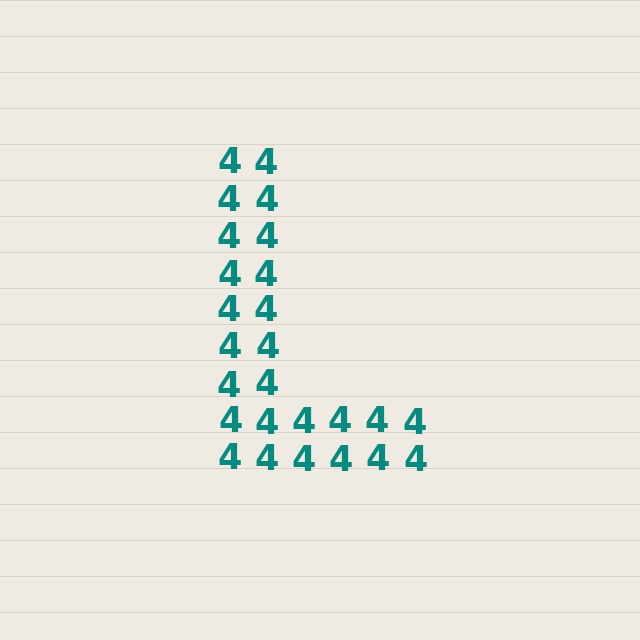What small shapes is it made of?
It is made of small digit 4's.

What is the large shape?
The large shape is the letter L.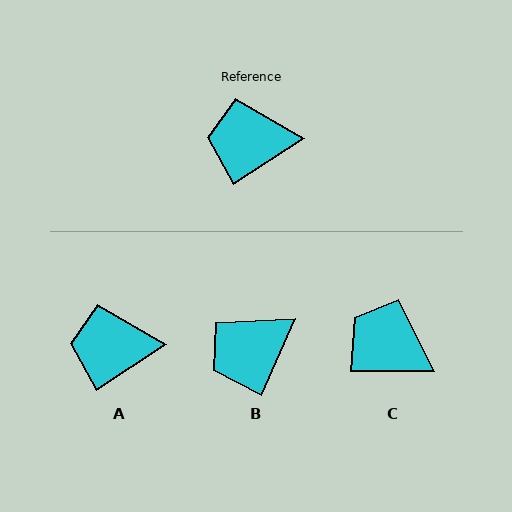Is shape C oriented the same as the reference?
No, it is off by about 33 degrees.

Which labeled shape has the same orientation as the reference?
A.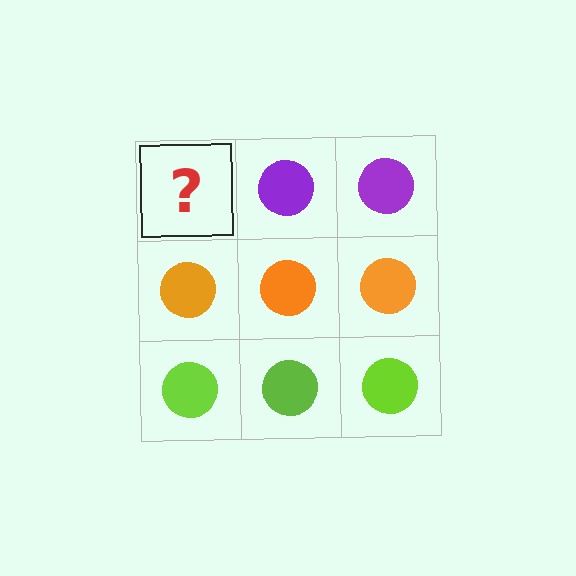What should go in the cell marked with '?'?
The missing cell should contain a purple circle.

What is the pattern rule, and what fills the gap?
The rule is that each row has a consistent color. The gap should be filled with a purple circle.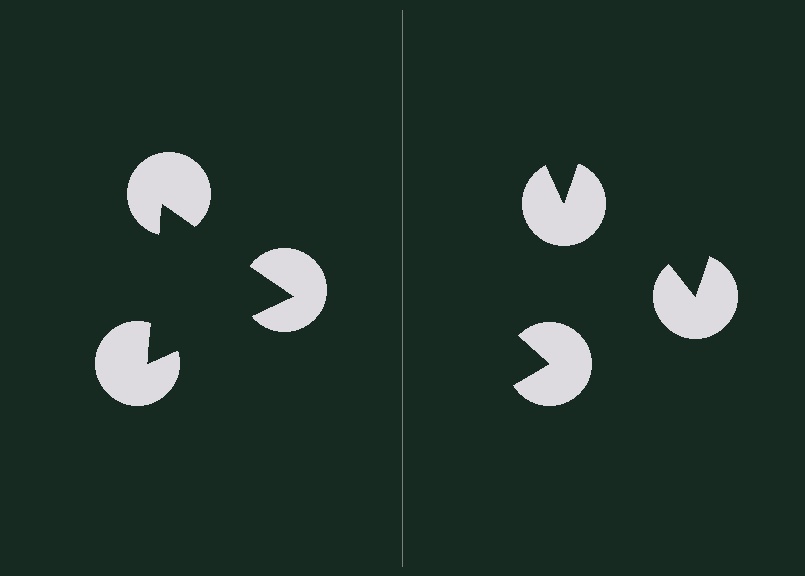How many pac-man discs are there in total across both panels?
6 — 3 on each side.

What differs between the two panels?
The pac-man discs are positioned identically on both sides; only the wedge orientations differ. On the left they align to a triangle; on the right they are misaligned.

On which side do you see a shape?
An illusory triangle appears on the left side. On the right side the wedge cuts are rotated, so no coherent shape forms.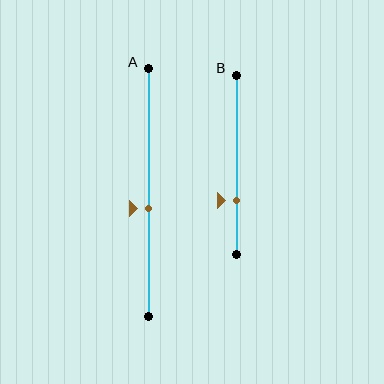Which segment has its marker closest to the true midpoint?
Segment A has its marker closest to the true midpoint.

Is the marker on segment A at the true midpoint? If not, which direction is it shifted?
No, the marker on segment A is shifted downward by about 7% of the segment length.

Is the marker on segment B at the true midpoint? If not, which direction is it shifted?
No, the marker on segment B is shifted downward by about 20% of the segment length.